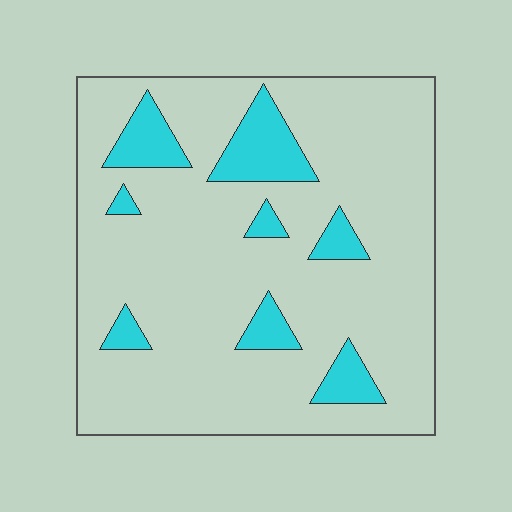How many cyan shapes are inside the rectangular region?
8.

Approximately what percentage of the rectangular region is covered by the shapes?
Approximately 15%.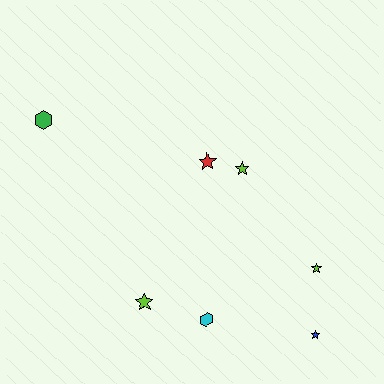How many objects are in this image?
There are 7 objects.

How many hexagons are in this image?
There are 2 hexagons.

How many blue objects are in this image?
There is 1 blue object.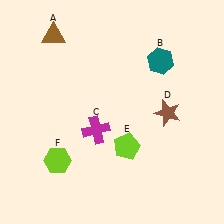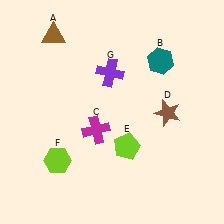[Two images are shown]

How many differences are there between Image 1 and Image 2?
There is 1 difference between the two images.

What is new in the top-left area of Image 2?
A purple cross (G) was added in the top-left area of Image 2.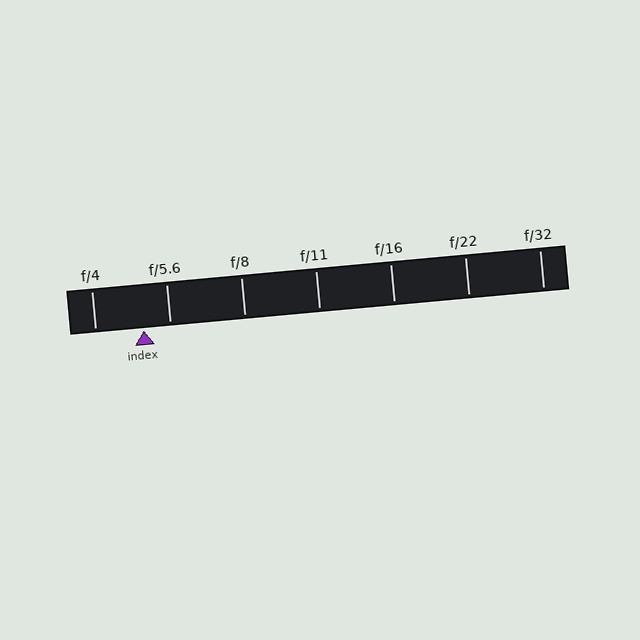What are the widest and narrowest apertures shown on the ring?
The widest aperture shown is f/4 and the narrowest is f/32.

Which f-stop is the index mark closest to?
The index mark is closest to f/5.6.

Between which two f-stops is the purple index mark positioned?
The index mark is between f/4 and f/5.6.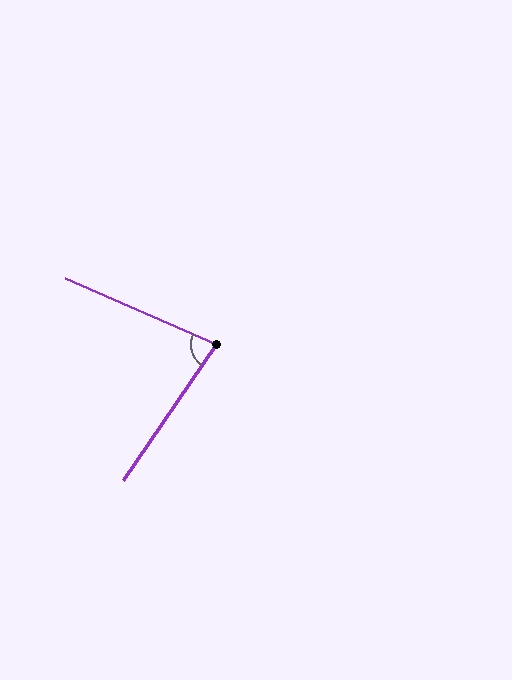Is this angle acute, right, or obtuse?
It is acute.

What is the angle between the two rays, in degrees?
Approximately 79 degrees.